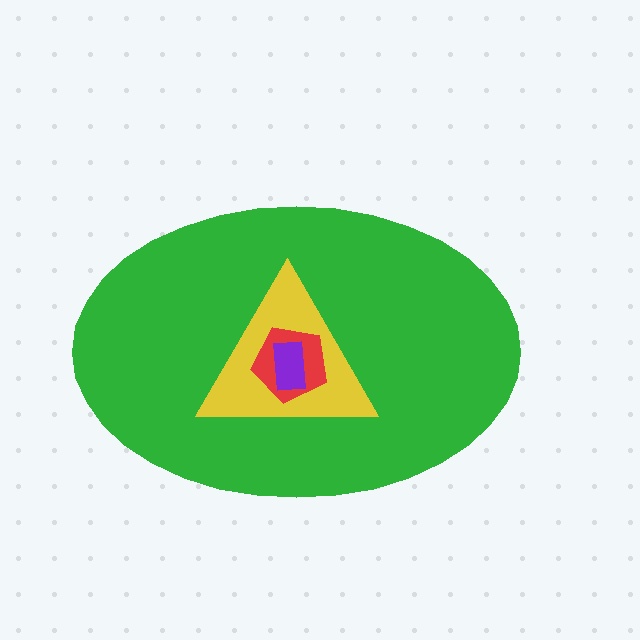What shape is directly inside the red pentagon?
The purple rectangle.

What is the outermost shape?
The green ellipse.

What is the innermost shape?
The purple rectangle.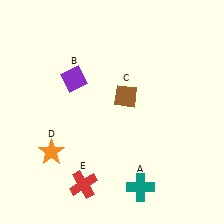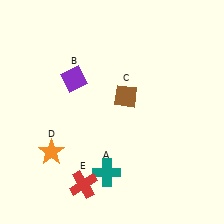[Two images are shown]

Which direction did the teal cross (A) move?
The teal cross (A) moved left.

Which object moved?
The teal cross (A) moved left.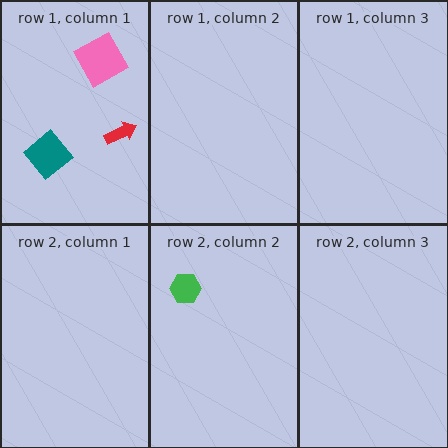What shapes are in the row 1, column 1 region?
The red arrow, the pink square, the teal diamond.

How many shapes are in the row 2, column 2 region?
1.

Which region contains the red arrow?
The row 1, column 1 region.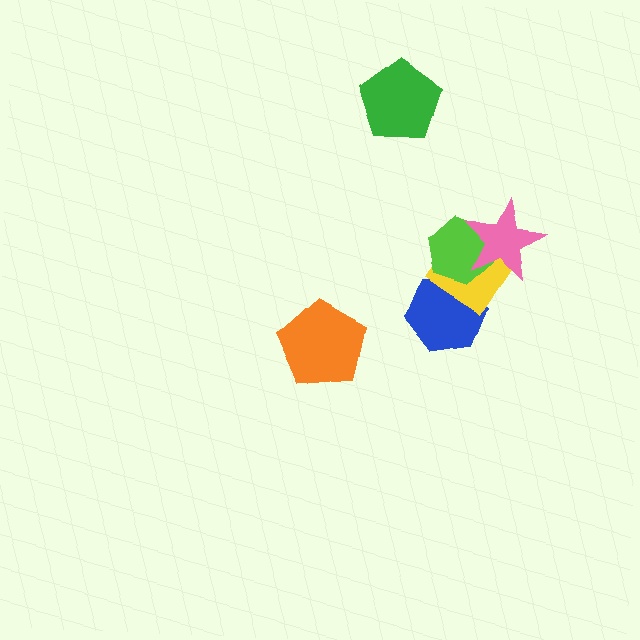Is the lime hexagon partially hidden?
Yes, it is partially covered by another shape.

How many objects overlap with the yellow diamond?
3 objects overlap with the yellow diamond.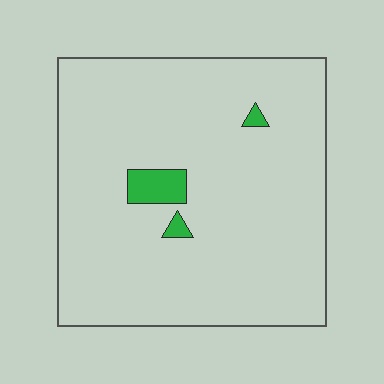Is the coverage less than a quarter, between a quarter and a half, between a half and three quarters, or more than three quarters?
Less than a quarter.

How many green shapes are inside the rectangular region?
3.